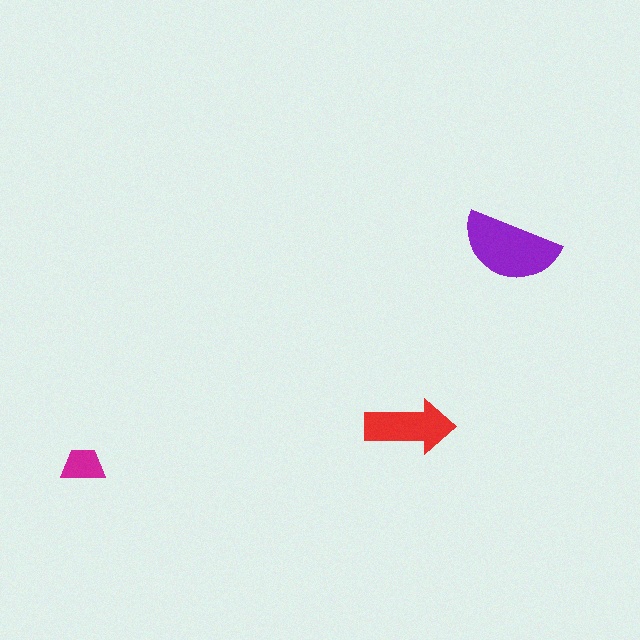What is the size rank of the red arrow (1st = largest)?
2nd.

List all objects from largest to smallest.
The purple semicircle, the red arrow, the magenta trapezoid.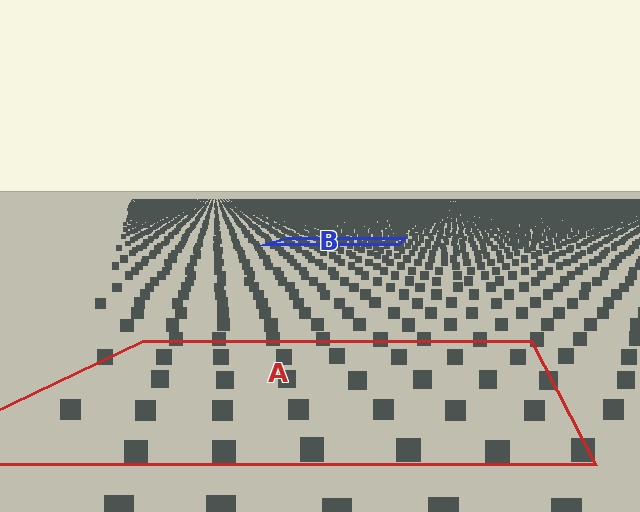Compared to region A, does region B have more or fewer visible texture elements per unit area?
Region B has more texture elements per unit area — they are packed more densely because it is farther away.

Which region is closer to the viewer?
Region A is closer. The texture elements there are larger and more spread out.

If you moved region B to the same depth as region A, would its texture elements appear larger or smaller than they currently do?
They would appear larger. At a closer depth, the same texture elements are projected at a bigger on-screen size.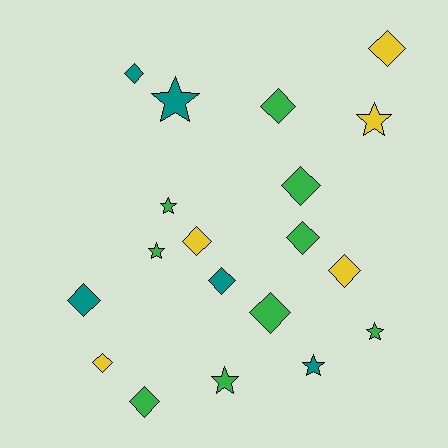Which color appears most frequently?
Green, with 9 objects.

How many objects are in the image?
There are 19 objects.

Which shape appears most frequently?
Diamond, with 12 objects.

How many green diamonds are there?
There are 5 green diamonds.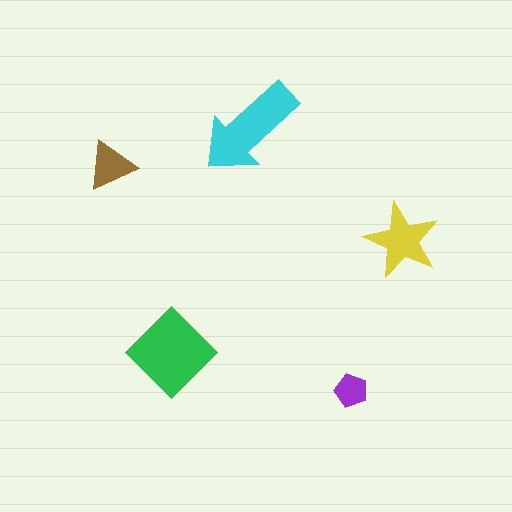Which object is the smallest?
The purple pentagon.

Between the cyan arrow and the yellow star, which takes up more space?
The cyan arrow.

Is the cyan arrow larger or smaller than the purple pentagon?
Larger.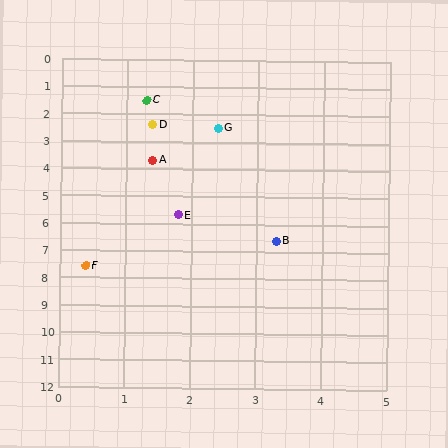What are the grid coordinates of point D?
Point D is at approximately (1.4, 2.4).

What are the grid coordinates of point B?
Point B is at approximately (3.3, 6.6).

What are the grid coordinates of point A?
Point A is at approximately (1.4, 3.7).